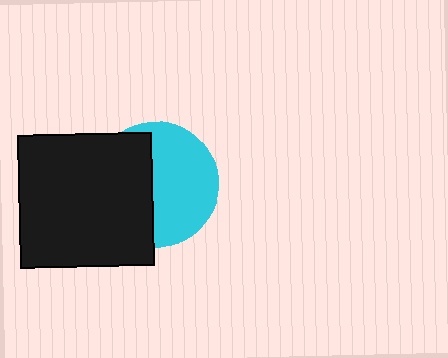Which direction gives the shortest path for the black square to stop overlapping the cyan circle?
Moving left gives the shortest separation.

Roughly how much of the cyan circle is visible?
About half of it is visible (roughly 54%).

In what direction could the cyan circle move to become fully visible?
The cyan circle could move right. That would shift it out from behind the black square entirely.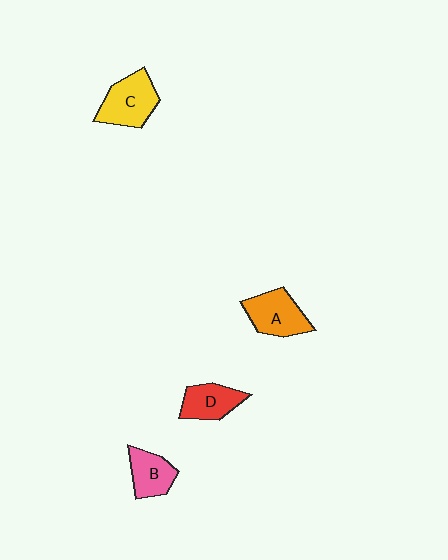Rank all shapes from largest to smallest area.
From largest to smallest: C (yellow), A (orange), D (red), B (pink).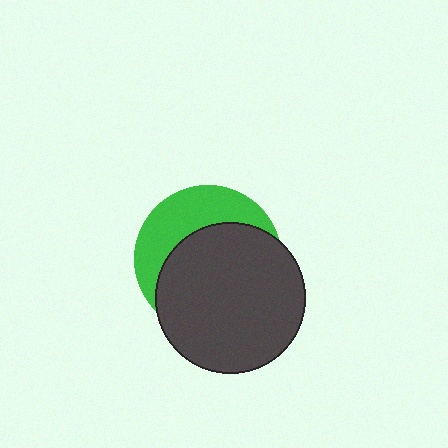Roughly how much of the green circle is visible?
A small part of it is visible (roughly 36%).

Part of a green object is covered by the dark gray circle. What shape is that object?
It is a circle.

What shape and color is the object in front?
The object in front is a dark gray circle.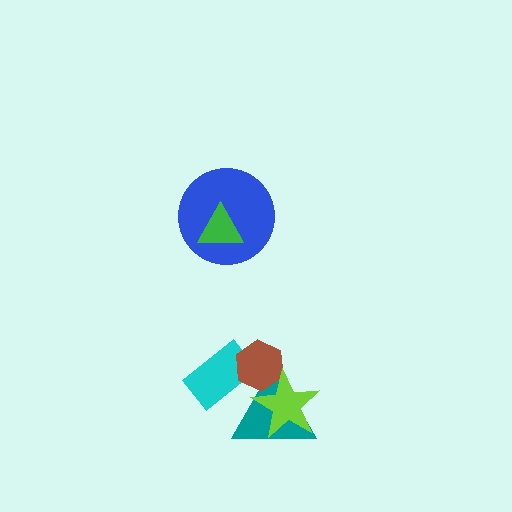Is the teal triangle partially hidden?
Yes, it is partially covered by another shape.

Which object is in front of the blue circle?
The green triangle is in front of the blue circle.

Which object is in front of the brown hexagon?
The lime star is in front of the brown hexagon.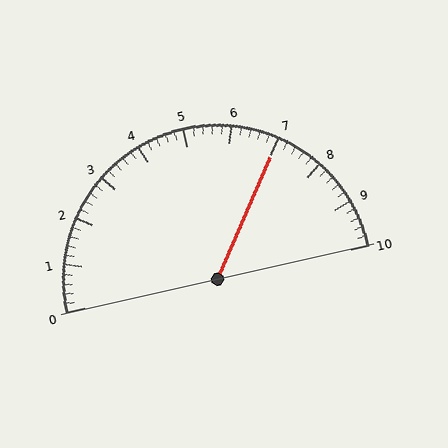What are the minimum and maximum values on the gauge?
The gauge ranges from 0 to 10.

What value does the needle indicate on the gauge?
The needle indicates approximately 7.0.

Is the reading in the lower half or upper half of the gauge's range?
The reading is in the upper half of the range (0 to 10).